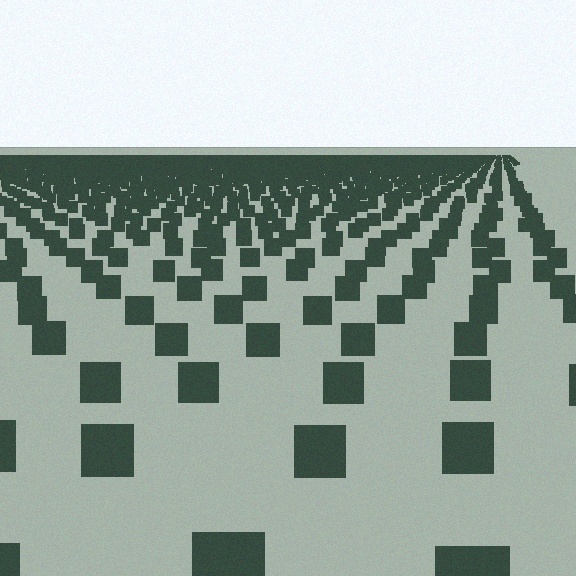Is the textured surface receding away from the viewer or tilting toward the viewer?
The surface is receding away from the viewer. Texture elements get smaller and denser toward the top.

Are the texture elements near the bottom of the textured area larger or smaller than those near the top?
Larger. Near the bottom, elements are closer to the viewer and appear at a bigger on-screen size.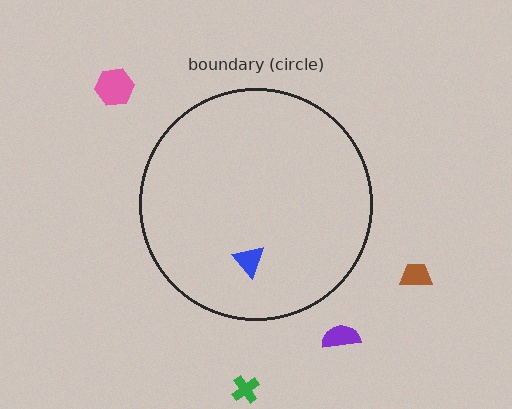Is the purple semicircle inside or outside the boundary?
Outside.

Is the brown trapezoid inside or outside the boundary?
Outside.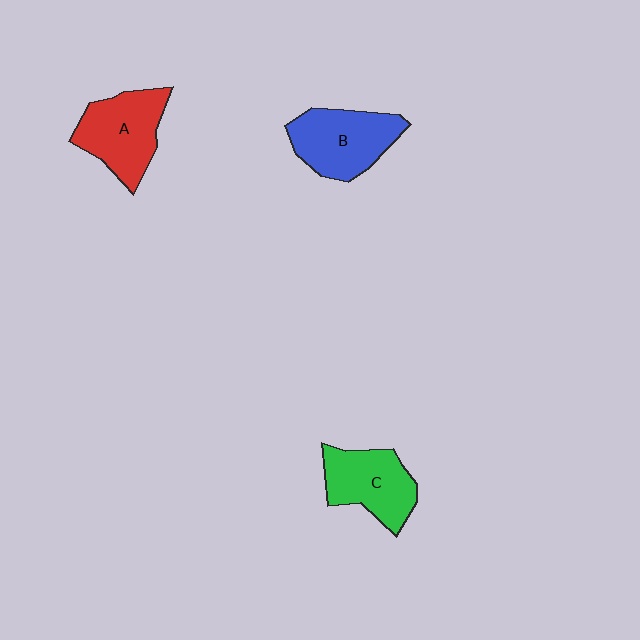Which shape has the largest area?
Shape B (blue).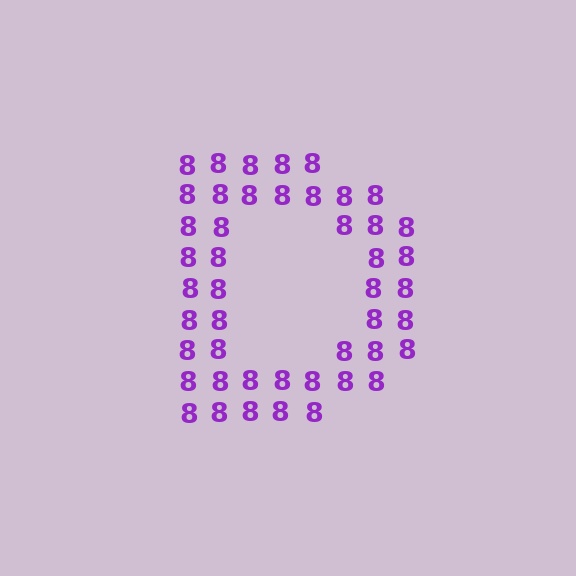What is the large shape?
The large shape is the letter D.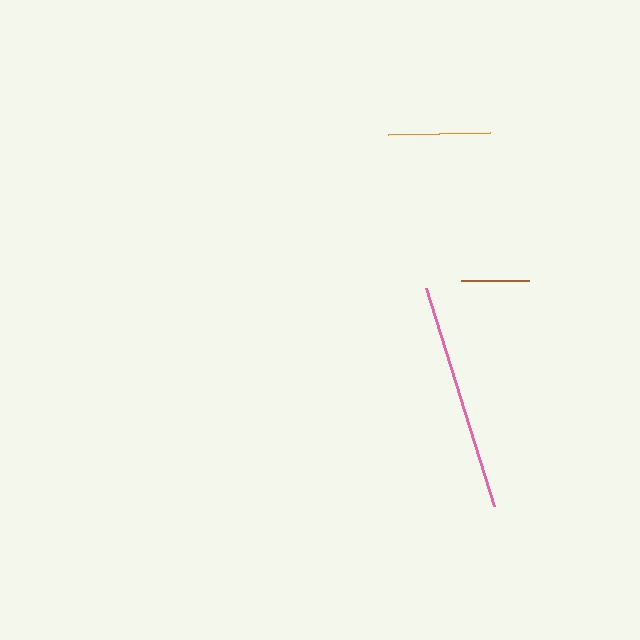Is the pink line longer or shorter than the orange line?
The pink line is longer than the orange line.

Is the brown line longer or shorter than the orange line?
The orange line is longer than the brown line.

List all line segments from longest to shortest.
From longest to shortest: pink, orange, brown.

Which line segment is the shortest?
The brown line is the shortest at approximately 68 pixels.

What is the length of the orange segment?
The orange segment is approximately 102 pixels long.